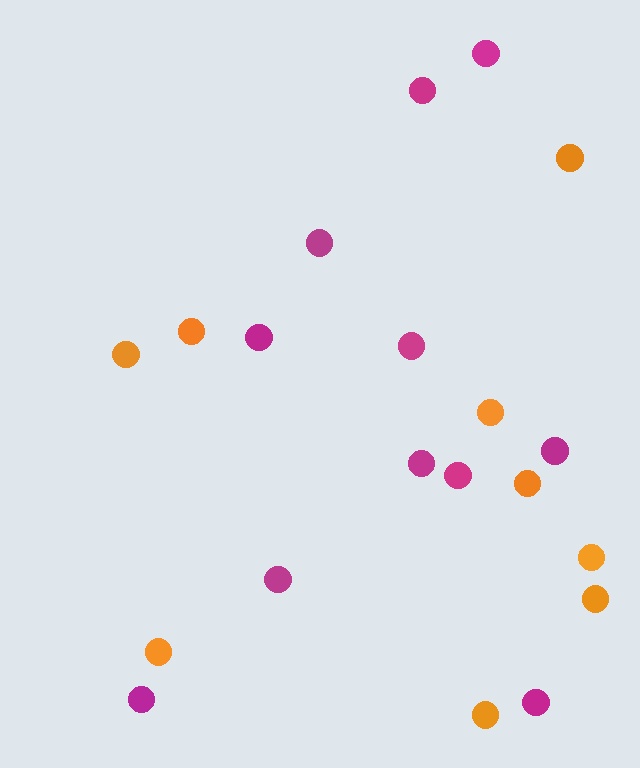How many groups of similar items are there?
There are 2 groups: one group of orange circles (9) and one group of magenta circles (11).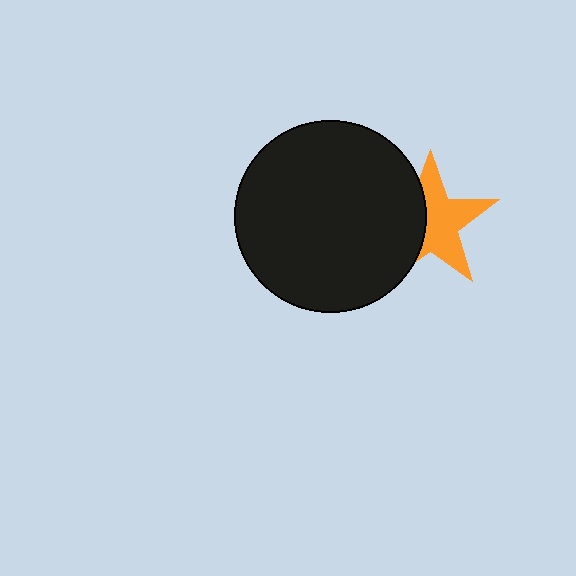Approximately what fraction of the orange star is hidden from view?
Roughly 40% of the orange star is hidden behind the black circle.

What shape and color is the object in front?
The object in front is a black circle.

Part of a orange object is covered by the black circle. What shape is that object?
It is a star.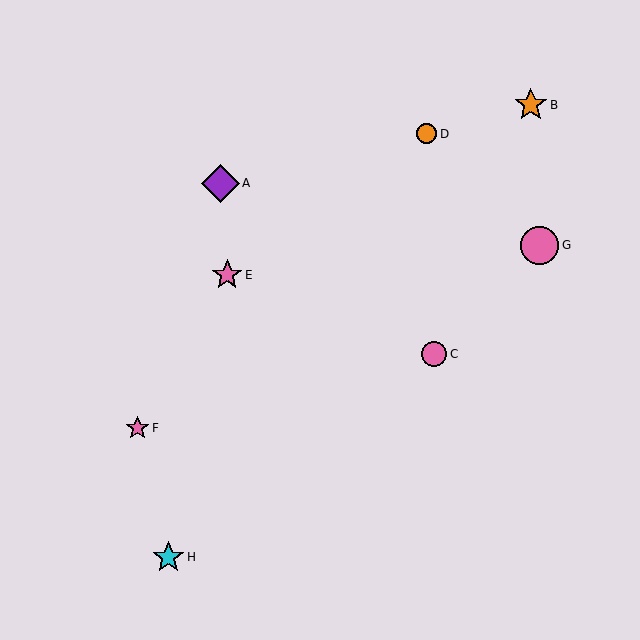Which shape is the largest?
The purple diamond (labeled A) is the largest.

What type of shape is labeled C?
Shape C is a pink circle.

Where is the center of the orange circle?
The center of the orange circle is at (427, 134).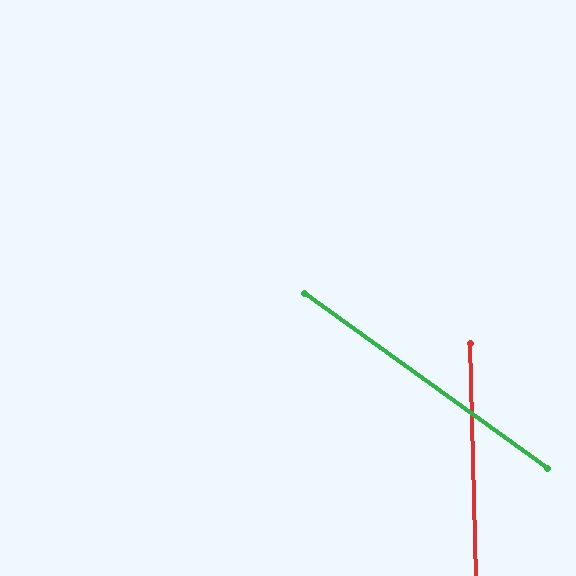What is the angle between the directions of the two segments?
Approximately 53 degrees.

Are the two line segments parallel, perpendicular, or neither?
Neither parallel nor perpendicular — they differ by about 53°.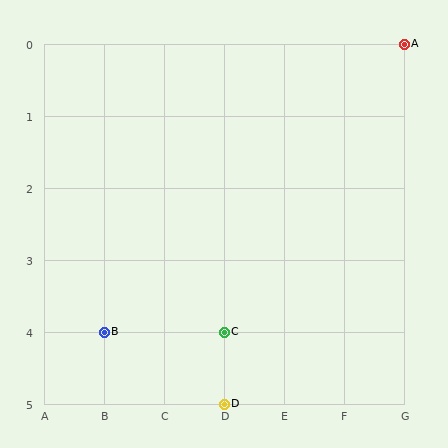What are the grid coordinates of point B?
Point B is at grid coordinates (B, 4).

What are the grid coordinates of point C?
Point C is at grid coordinates (D, 4).